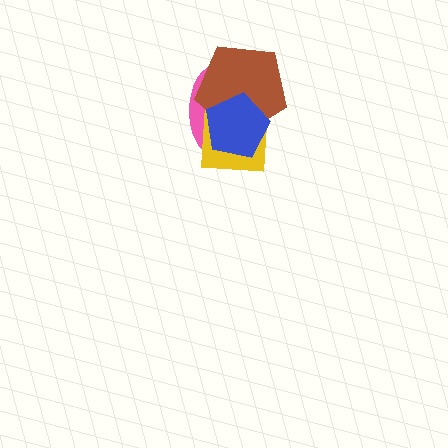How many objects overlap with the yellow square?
3 objects overlap with the yellow square.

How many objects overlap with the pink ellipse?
3 objects overlap with the pink ellipse.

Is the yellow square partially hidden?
Yes, it is partially covered by another shape.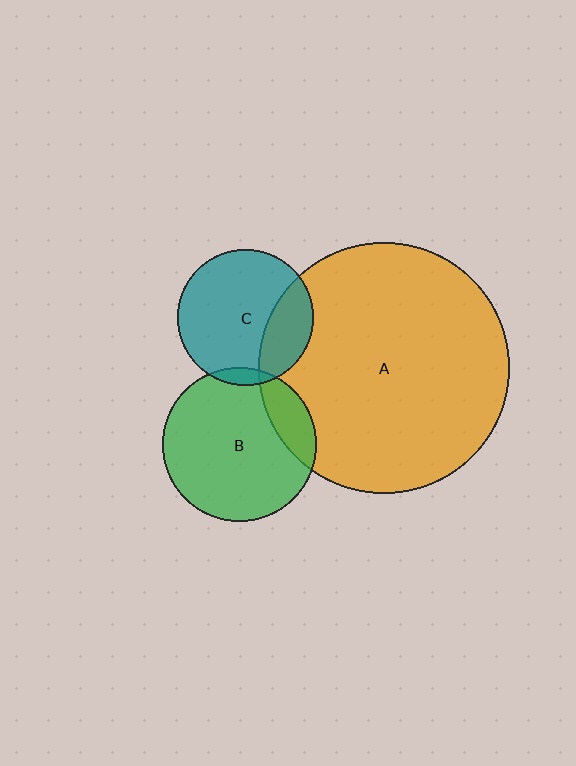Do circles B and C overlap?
Yes.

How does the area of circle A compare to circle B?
Approximately 2.6 times.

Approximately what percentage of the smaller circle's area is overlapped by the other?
Approximately 5%.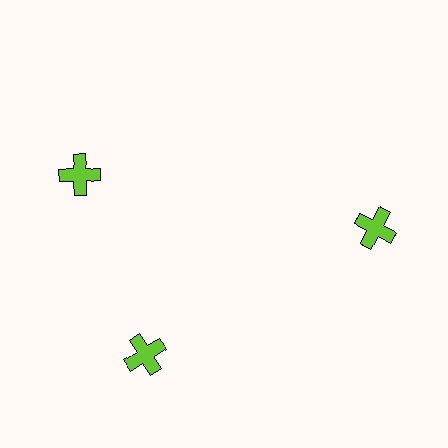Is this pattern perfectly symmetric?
No. The 3 lime crosses are arranged in a ring, but one element near the 11 o'clock position is rotated out of alignment along the ring, breaking the 3-fold rotational symmetry.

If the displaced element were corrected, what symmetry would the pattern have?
It would have 3-fold rotational symmetry — the pattern would map onto itself every 120 degrees.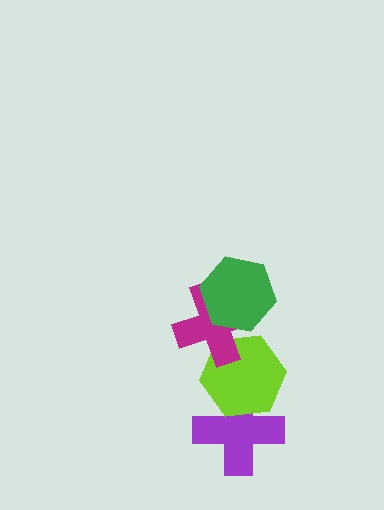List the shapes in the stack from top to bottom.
From top to bottom: the green hexagon, the magenta cross, the lime hexagon, the purple cross.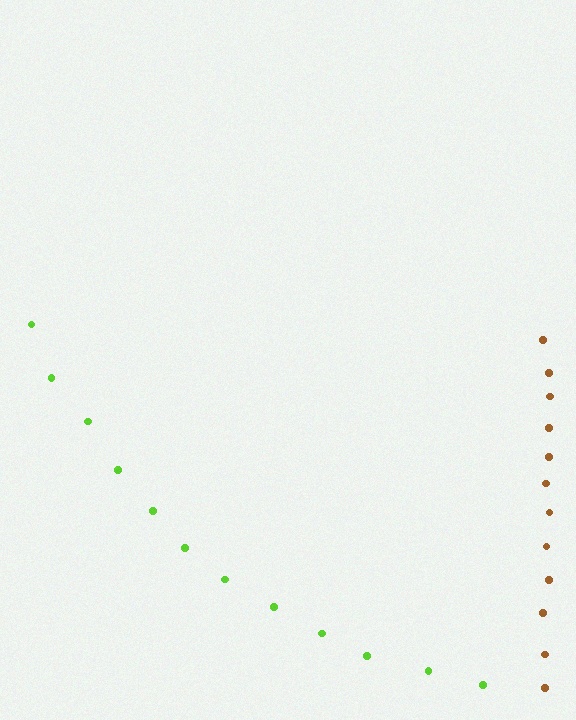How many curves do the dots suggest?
There are 2 distinct paths.